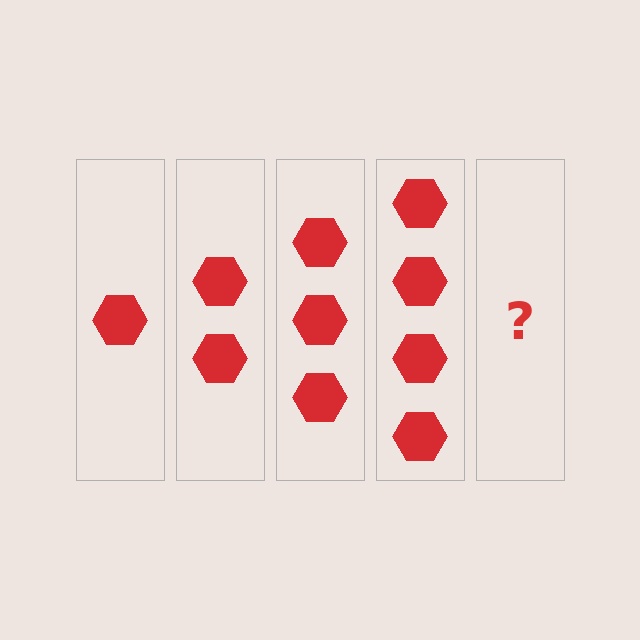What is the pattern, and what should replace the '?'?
The pattern is that each step adds one more hexagon. The '?' should be 5 hexagons.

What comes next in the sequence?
The next element should be 5 hexagons.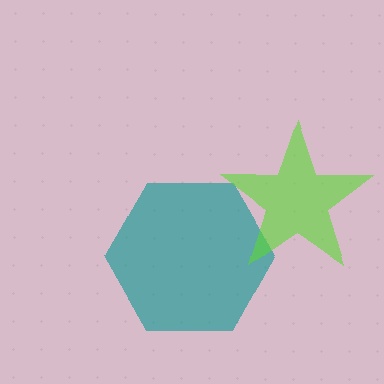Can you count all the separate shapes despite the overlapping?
Yes, there are 2 separate shapes.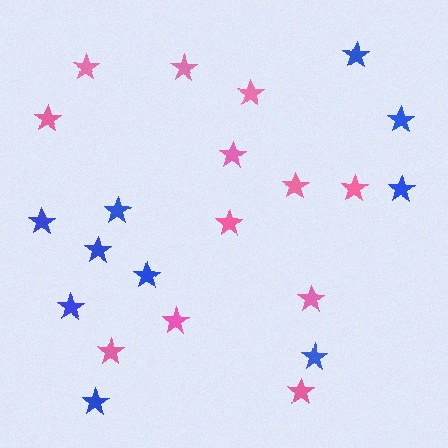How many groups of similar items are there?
There are 2 groups: one group of blue stars (10) and one group of pink stars (12).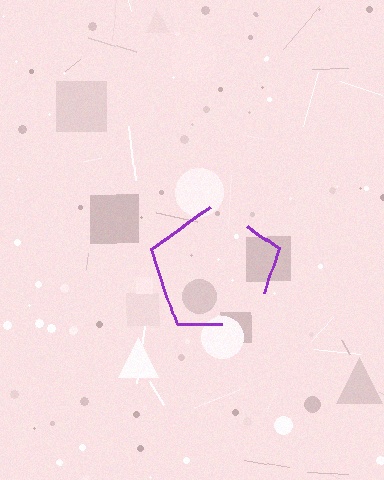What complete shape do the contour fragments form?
The contour fragments form a pentagon.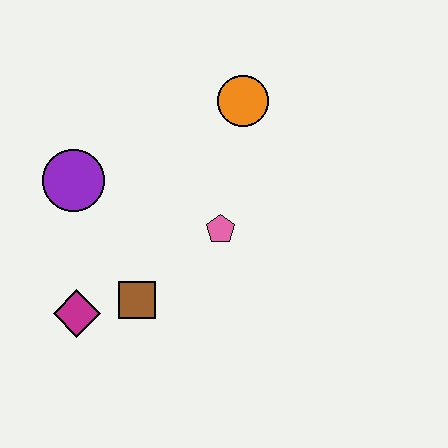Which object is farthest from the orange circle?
The magenta diamond is farthest from the orange circle.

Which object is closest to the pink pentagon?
The brown square is closest to the pink pentagon.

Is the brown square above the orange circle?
No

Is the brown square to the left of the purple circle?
No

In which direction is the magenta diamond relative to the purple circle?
The magenta diamond is below the purple circle.